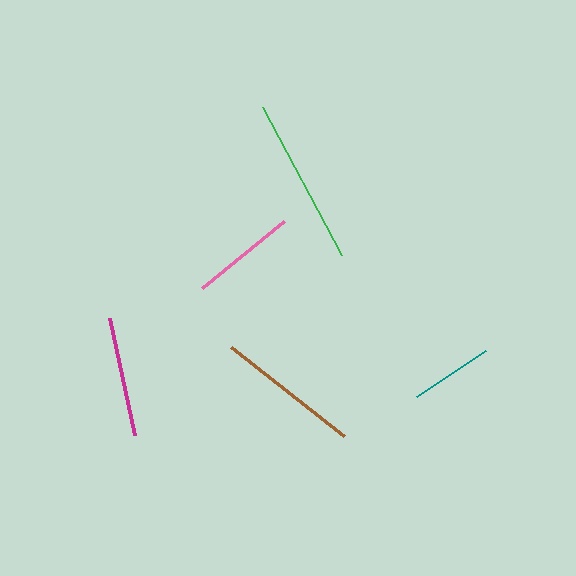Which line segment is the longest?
The green line is the longest at approximately 168 pixels.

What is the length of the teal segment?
The teal segment is approximately 83 pixels long.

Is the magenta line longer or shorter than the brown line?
The brown line is longer than the magenta line.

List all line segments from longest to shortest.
From longest to shortest: green, brown, magenta, pink, teal.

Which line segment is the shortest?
The teal line is the shortest at approximately 83 pixels.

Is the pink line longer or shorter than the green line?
The green line is longer than the pink line.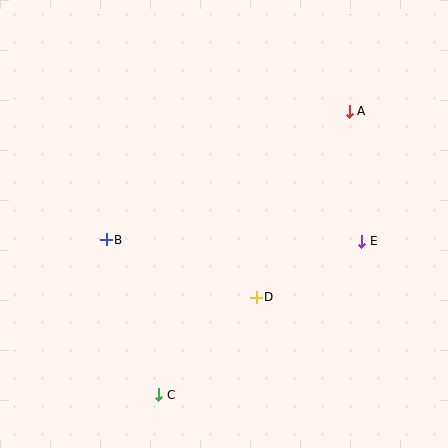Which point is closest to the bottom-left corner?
Point C is closest to the bottom-left corner.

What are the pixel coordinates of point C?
Point C is at (159, 395).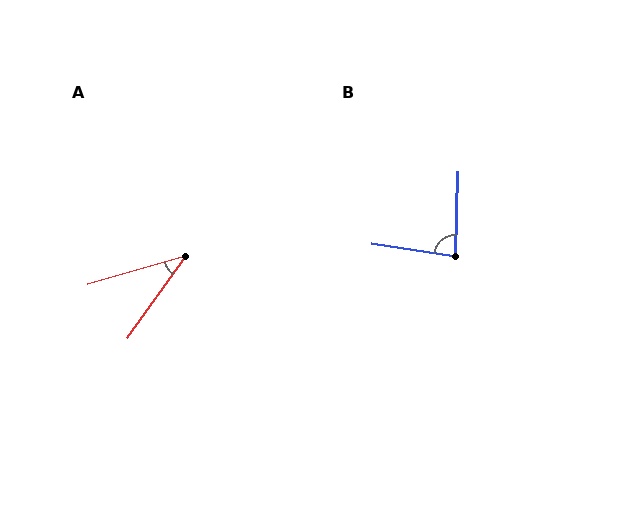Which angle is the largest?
B, at approximately 84 degrees.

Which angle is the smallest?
A, at approximately 38 degrees.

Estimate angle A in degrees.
Approximately 38 degrees.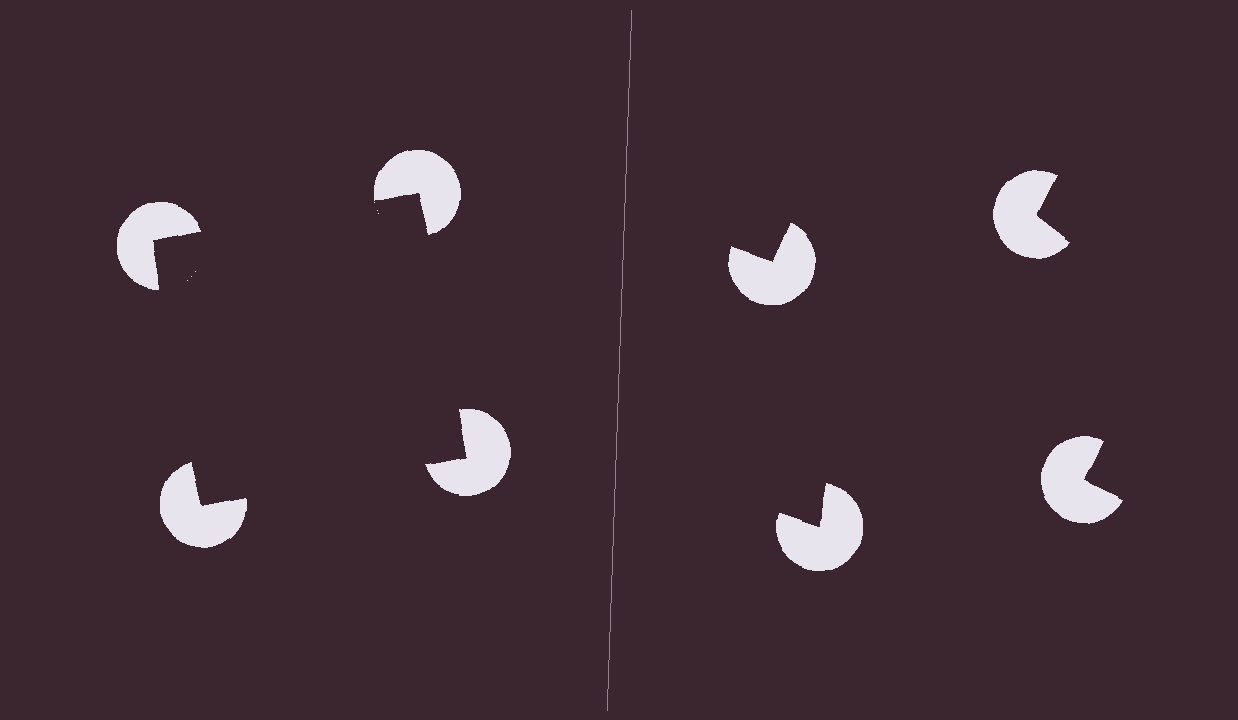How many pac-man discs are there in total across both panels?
8 — 4 on each side.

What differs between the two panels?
The pac-man discs are positioned identically on both sides; only the wedge orientations differ. On the left they align to a square; on the right they are misaligned.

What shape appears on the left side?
An illusory square.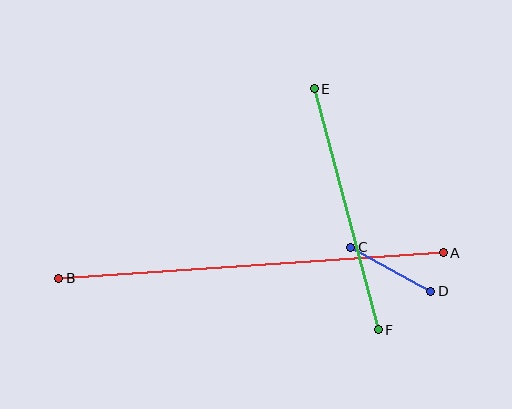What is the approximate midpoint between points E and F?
The midpoint is at approximately (346, 209) pixels.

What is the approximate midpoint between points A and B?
The midpoint is at approximately (251, 265) pixels.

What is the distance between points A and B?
The distance is approximately 386 pixels.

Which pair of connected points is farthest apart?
Points A and B are farthest apart.